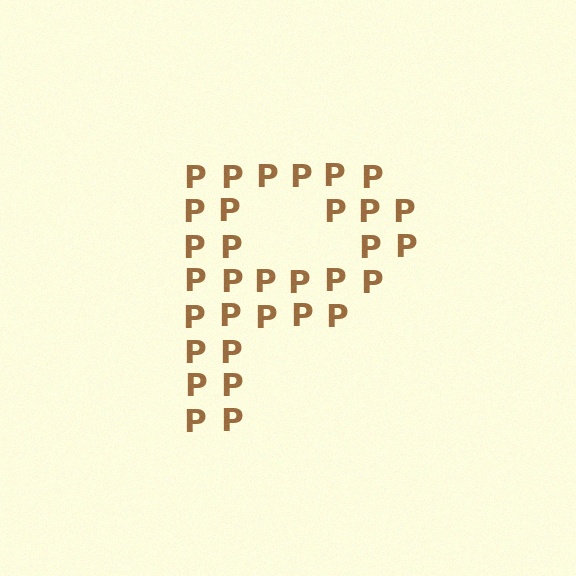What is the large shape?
The large shape is the letter P.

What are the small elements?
The small elements are letter P's.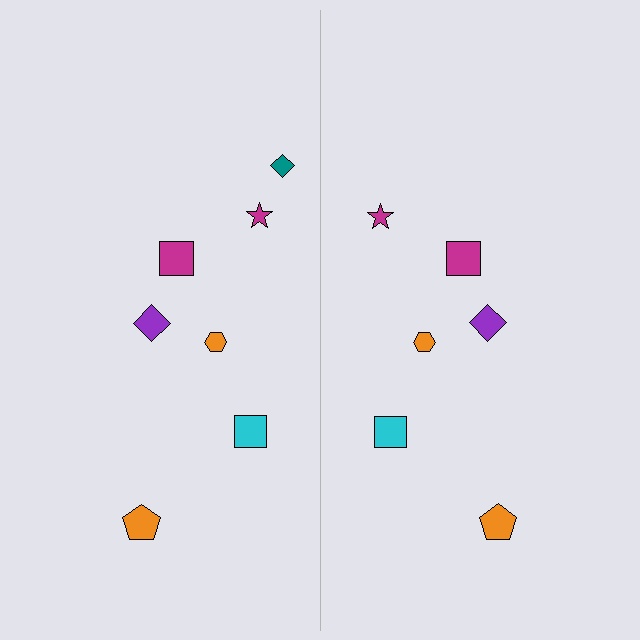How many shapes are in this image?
There are 13 shapes in this image.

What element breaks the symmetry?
A teal diamond is missing from the right side.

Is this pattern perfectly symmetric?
No, the pattern is not perfectly symmetric. A teal diamond is missing from the right side.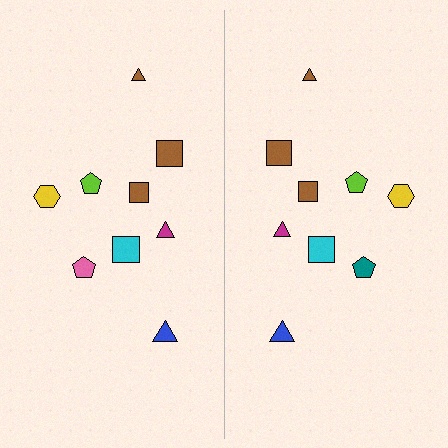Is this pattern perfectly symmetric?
No, the pattern is not perfectly symmetric. The teal pentagon on the right side breaks the symmetry — its mirror counterpart is pink.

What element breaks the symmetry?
The teal pentagon on the right side breaks the symmetry — its mirror counterpart is pink.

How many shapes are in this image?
There are 18 shapes in this image.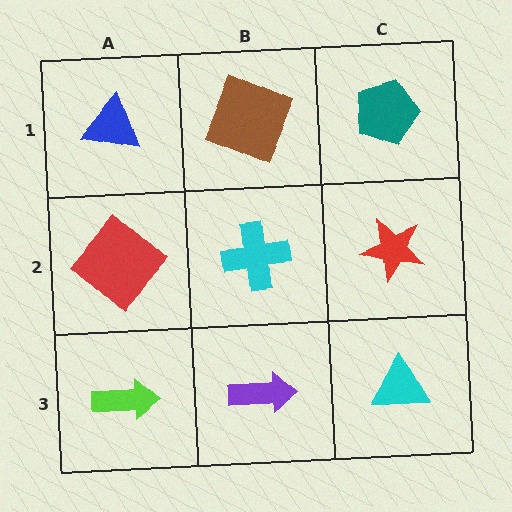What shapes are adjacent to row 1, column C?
A red star (row 2, column C), a brown square (row 1, column B).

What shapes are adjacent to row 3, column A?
A red diamond (row 2, column A), a purple arrow (row 3, column B).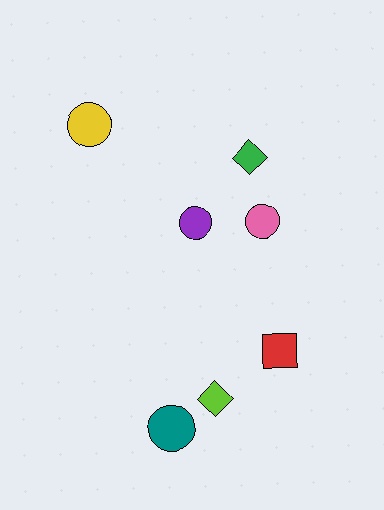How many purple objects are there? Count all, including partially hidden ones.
There is 1 purple object.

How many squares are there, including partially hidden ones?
There is 1 square.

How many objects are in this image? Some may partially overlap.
There are 7 objects.